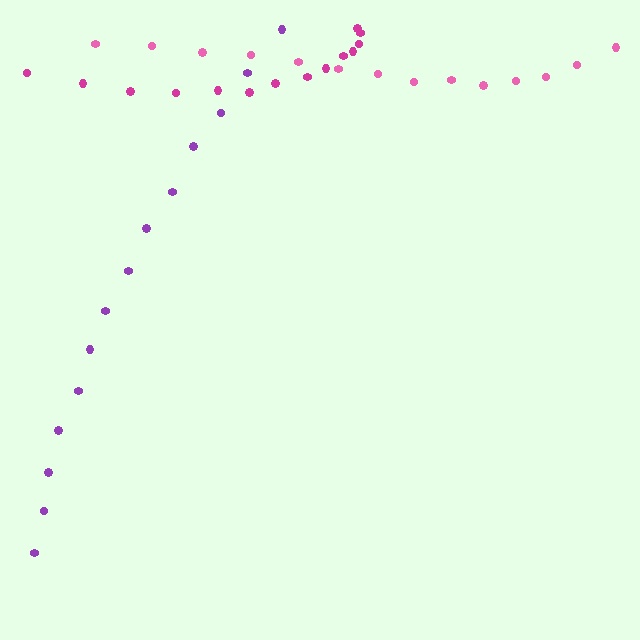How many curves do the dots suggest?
There are 3 distinct paths.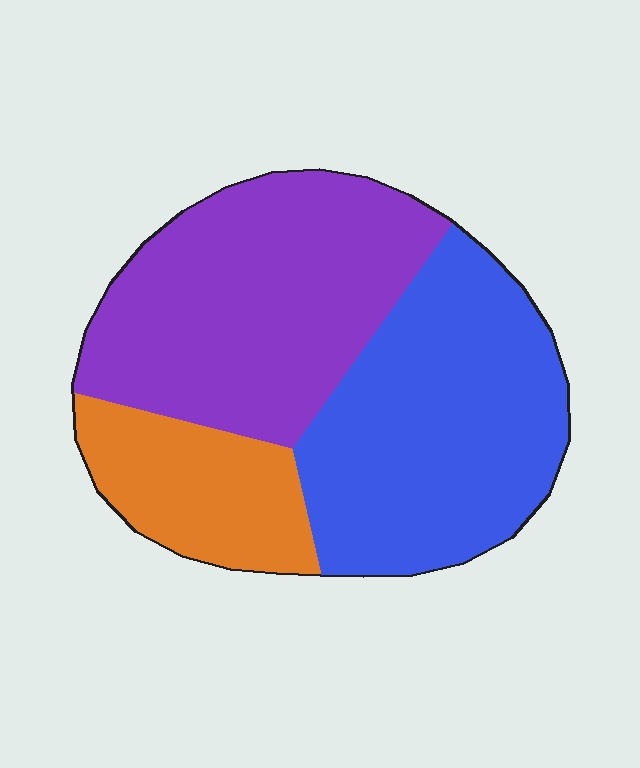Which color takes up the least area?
Orange, at roughly 20%.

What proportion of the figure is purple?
Purple covers 42% of the figure.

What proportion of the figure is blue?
Blue covers 41% of the figure.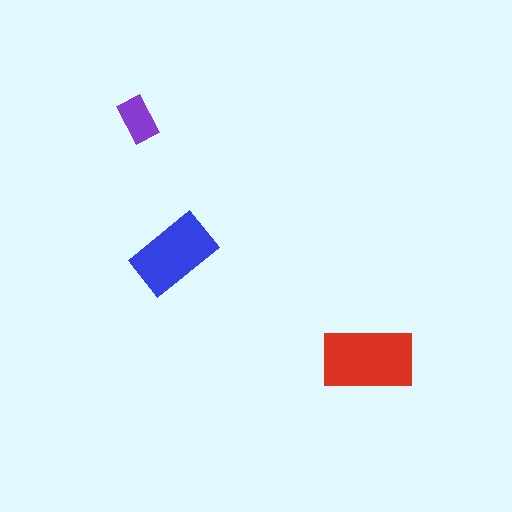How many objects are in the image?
There are 3 objects in the image.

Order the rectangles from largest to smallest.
the red one, the blue one, the purple one.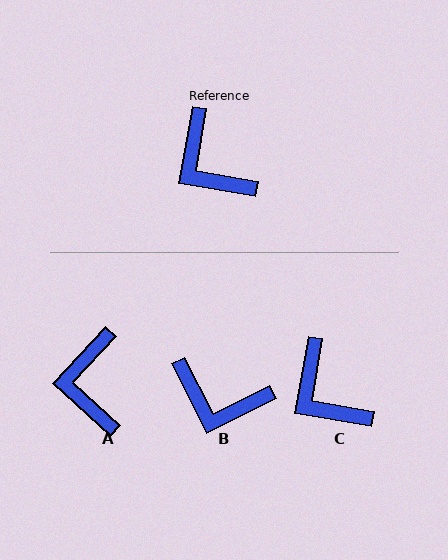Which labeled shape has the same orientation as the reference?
C.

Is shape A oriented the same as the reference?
No, it is off by about 33 degrees.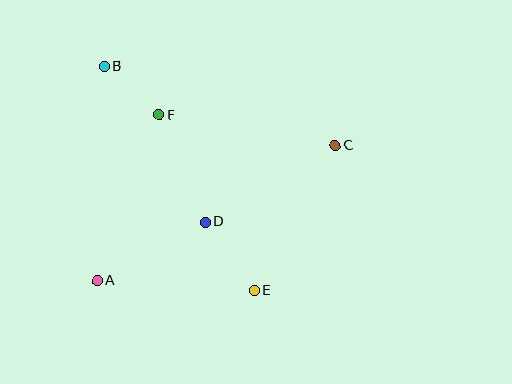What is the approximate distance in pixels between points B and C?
The distance between B and C is approximately 244 pixels.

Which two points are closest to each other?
Points B and F are closest to each other.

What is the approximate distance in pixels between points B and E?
The distance between B and E is approximately 270 pixels.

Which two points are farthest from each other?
Points A and C are farthest from each other.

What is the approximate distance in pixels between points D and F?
The distance between D and F is approximately 117 pixels.